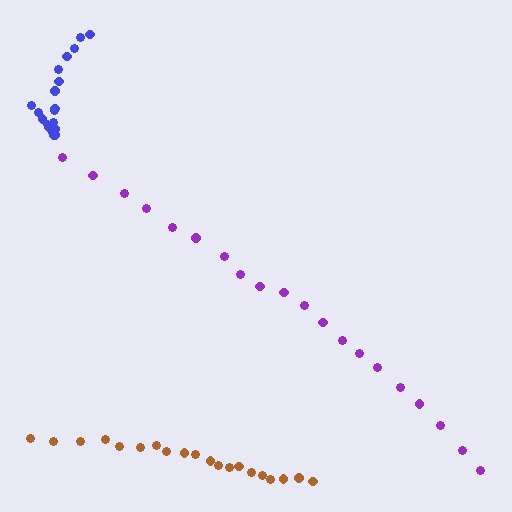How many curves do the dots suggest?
There are 3 distinct paths.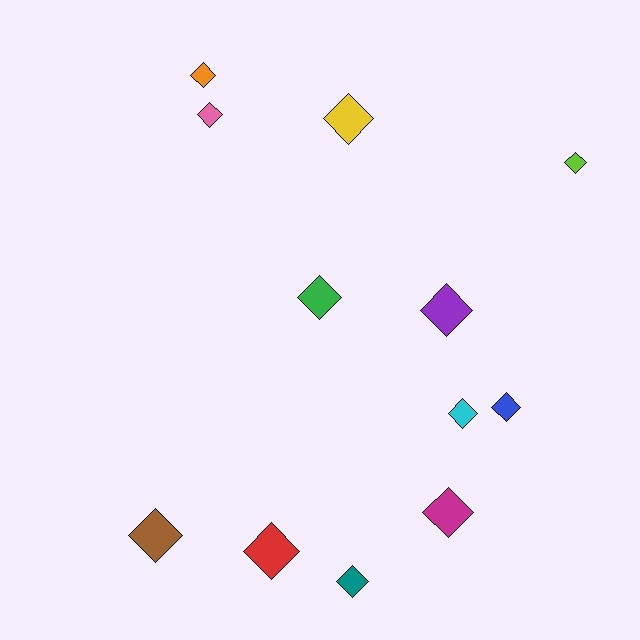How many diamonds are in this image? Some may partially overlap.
There are 12 diamonds.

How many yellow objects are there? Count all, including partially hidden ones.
There is 1 yellow object.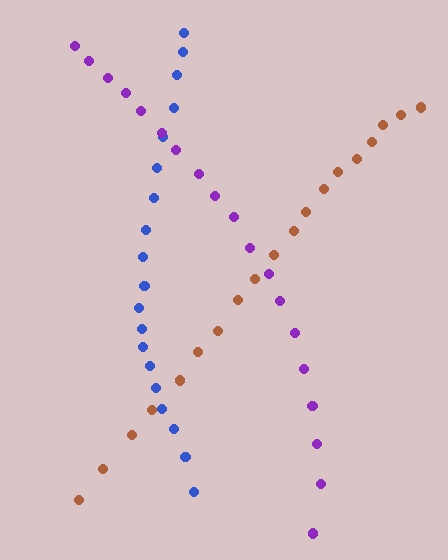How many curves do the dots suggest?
There are 3 distinct paths.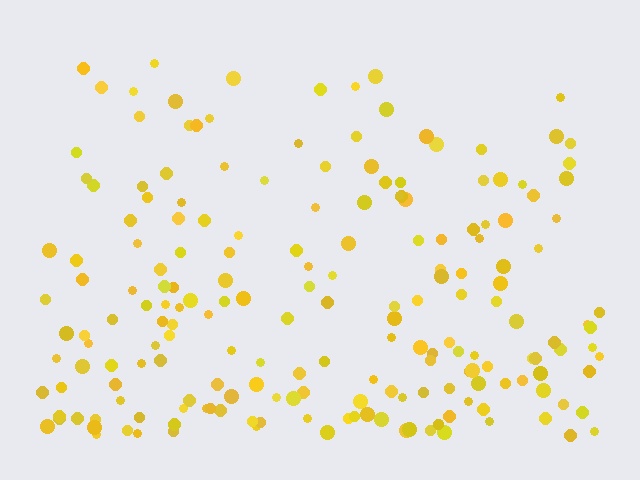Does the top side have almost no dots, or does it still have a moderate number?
Still a moderate number, just noticeably fewer than the bottom.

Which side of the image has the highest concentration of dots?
The bottom.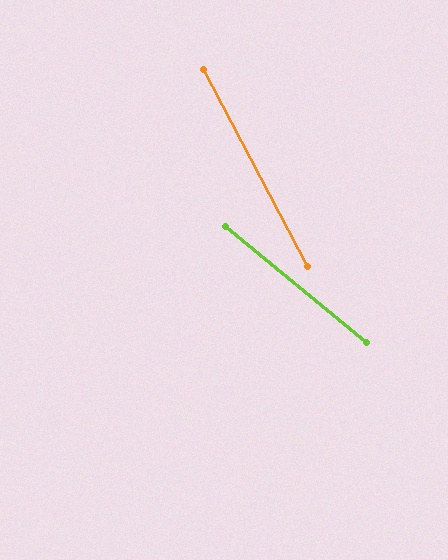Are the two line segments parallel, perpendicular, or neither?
Neither parallel nor perpendicular — they differ by about 23°.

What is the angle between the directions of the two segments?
Approximately 23 degrees.